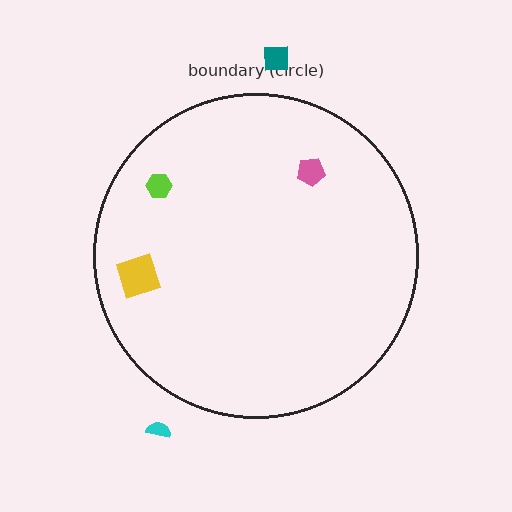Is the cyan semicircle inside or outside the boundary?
Outside.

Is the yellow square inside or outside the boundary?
Inside.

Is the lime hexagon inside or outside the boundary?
Inside.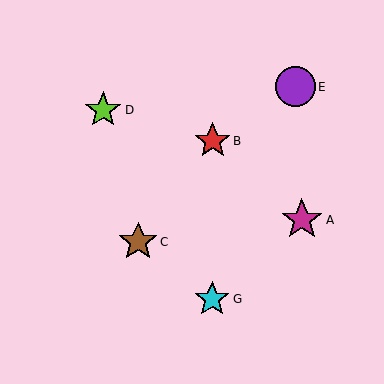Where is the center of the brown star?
The center of the brown star is at (138, 242).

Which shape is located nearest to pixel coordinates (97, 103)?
The lime star (labeled D) at (103, 110) is nearest to that location.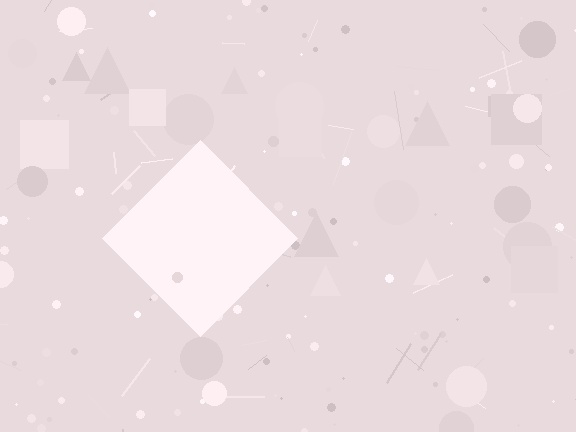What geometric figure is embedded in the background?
A diamond is embedded in the background.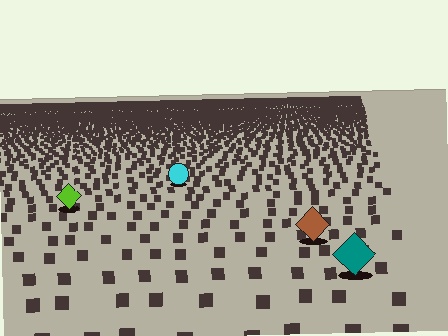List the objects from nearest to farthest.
From nearest to farthest: the teal diamond, the brown diamond, the lime diamond, the cyan circle.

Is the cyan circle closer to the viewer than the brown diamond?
No. The brown diamond is closer — you can tell from the texture gradient: the ground texture is coarser near it.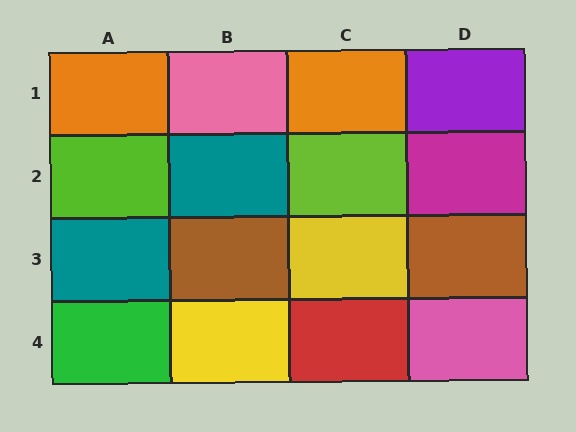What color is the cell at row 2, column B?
Teal.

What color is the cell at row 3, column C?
Yellow.